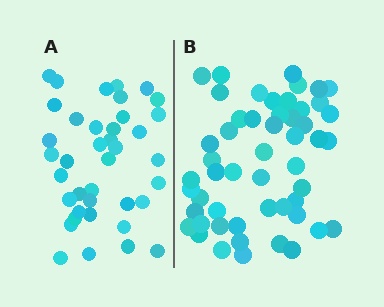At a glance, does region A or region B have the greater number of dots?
Region B (the right region) has more dots.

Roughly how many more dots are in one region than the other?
Region B has approximately 15 more dots than region A.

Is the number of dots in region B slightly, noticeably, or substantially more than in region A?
Region B has noticeably more, but not dramatically so. The ratio is roughly 1.3 to 1.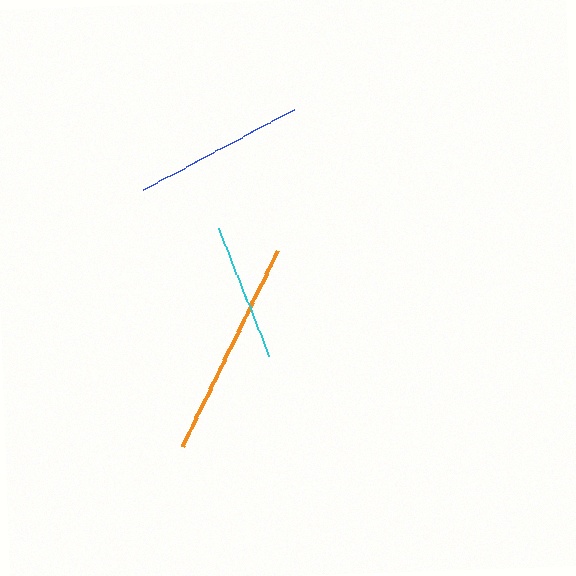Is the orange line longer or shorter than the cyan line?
The orange line is longer than the cyan line.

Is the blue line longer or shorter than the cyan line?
The blue line is longer than the cyan line.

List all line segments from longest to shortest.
From longest to shortest: orange, blue, cyan.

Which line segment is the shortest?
The cyan line is the shortest at approximately 136 pixels.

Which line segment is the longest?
The orange line is the longest at approximately 217 pixels.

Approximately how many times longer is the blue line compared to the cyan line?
The blue line is approximately 1.3 times the length of the cyan line.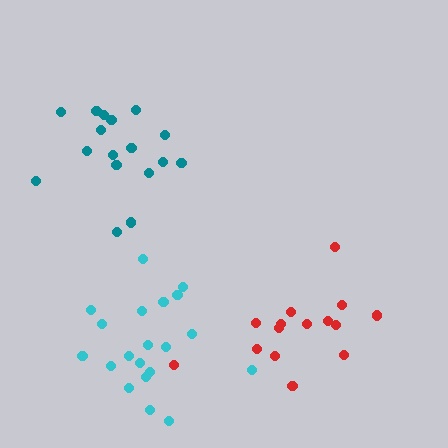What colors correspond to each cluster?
The clusters are colored: red, teal, cyan.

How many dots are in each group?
Group 1: 15 dots, Group 2: 17 dots, Group 3: 20 dots (52 total).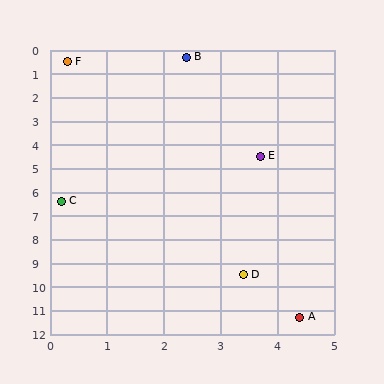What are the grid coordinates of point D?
Point D is at approximately (3.4, 9.5).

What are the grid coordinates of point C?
Point C is at approximately (0.2, 6.4).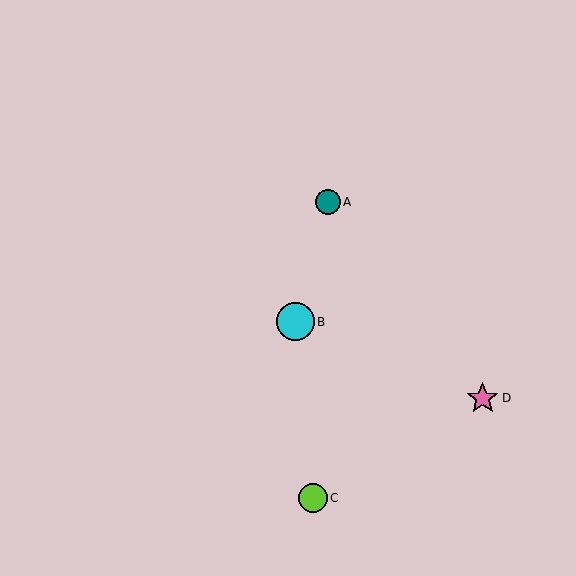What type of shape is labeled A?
Shape A is a teal circle.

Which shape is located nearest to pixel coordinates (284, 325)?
The cyan circle (labeled B) at (295, 322) is nearest to that location.